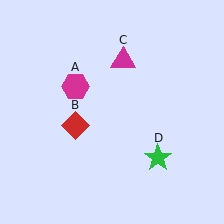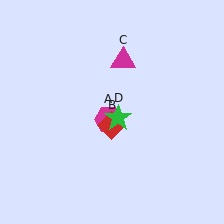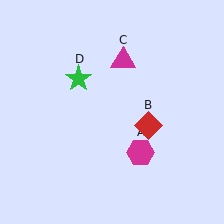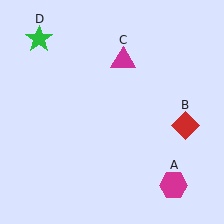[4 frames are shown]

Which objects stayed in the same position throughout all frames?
Magenta triangle (object C) remained stationary.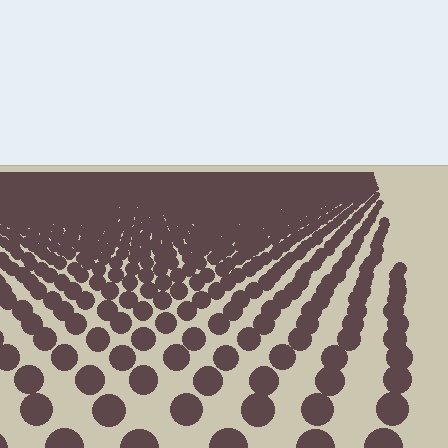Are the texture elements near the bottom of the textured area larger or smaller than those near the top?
Larger. Near the bottom, elements are closer to the viewer and appear at a bigger on-screen size.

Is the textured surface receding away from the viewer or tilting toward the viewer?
The surface is receding away from the viewer. Texture elements get smaller and denser toward the top.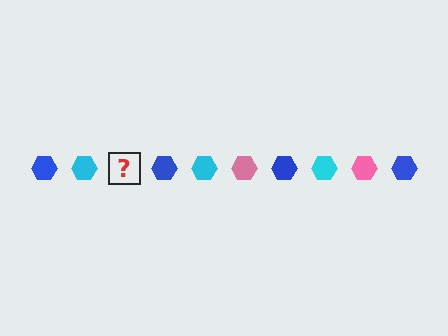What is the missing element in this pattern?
The missing element is a pink hexagon.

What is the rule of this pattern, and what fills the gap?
The rule is that the pattern cycles through blue, cyan, pink hexagons. The gap should be filled with a pink hexagon.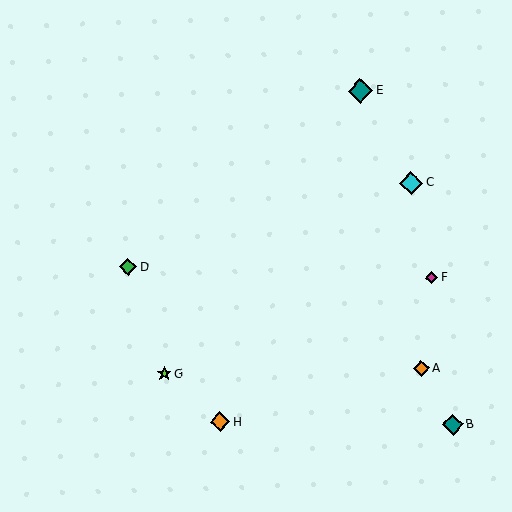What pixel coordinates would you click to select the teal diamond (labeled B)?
Click at (453, 424) to select the teal diamond B.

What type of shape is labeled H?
Shape H is an orange diamond.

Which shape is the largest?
The teal diamond (labeled E) is the largest.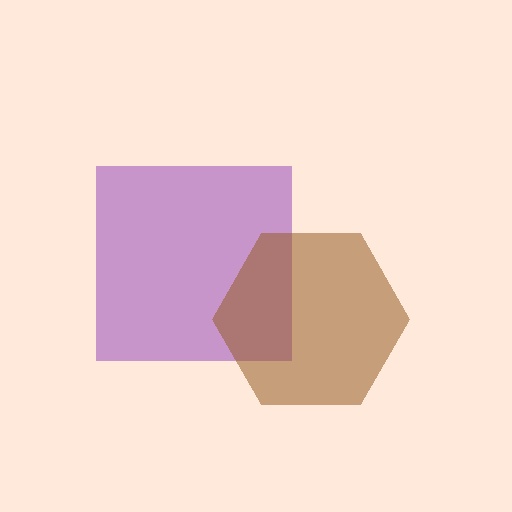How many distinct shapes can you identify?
There are 2 distinct shapes: a purple square, a brown hexagon.